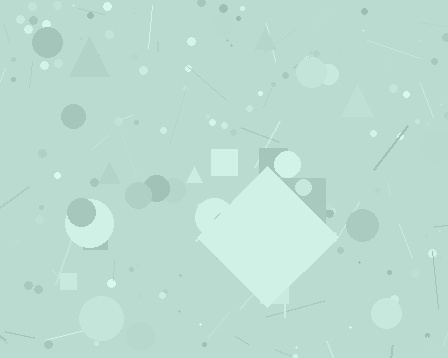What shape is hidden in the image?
A diamond is hidden in the image.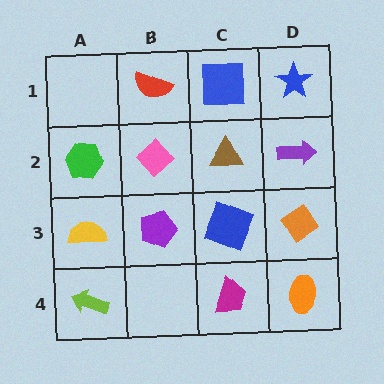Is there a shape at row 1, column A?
No, that cell is empty.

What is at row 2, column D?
A purple arrow.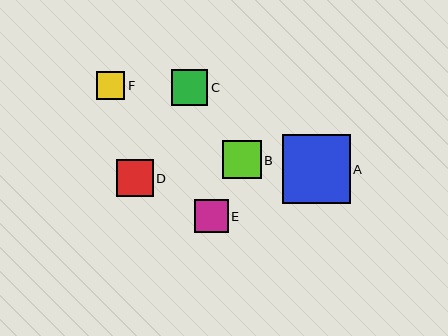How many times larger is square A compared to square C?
Square A is approximately 1.9 times the size of square C.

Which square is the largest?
Square A is the largest with a size of approximately 68 pixels.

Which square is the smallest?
Square F is the smallest with a size of approximately 28 pixels.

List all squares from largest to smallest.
From largest to smallest: A, B, D, C, E, F.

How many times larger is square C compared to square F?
Square C is approximately 1.3 times the size of square F.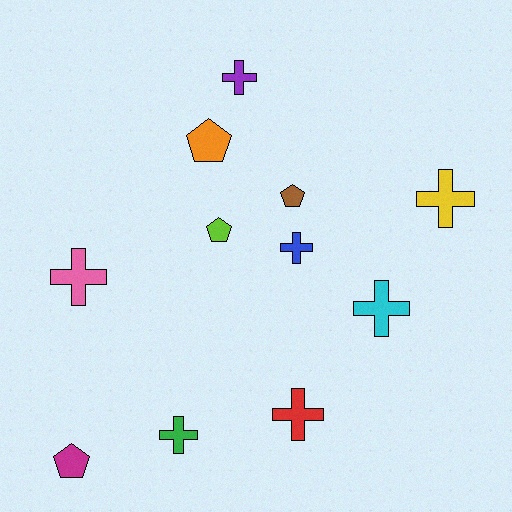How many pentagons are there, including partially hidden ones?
There are 4 pentagons.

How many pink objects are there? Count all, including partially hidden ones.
There is 1 pink object.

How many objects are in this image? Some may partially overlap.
There are 11 objects.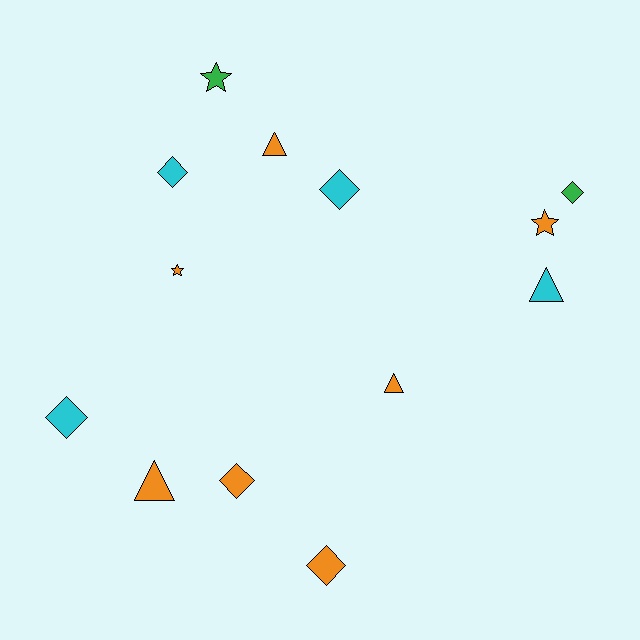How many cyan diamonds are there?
There are 3 cyan diamonds.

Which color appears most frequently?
Orange, with 7 objects.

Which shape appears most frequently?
Diamond, with 6 objects.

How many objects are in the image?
There are 13 objects.